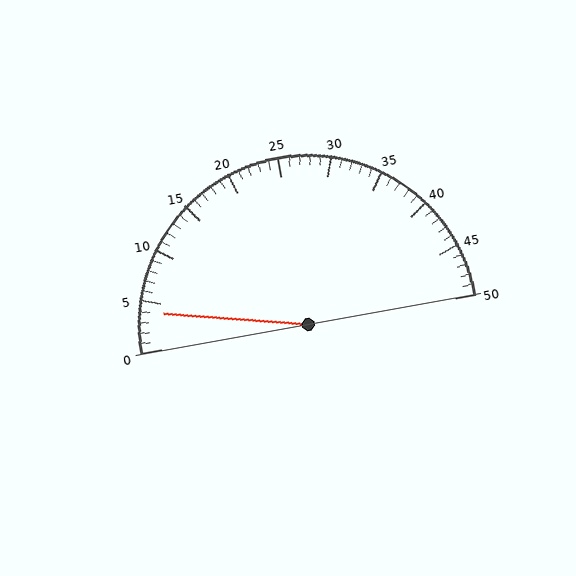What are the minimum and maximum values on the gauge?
The gauge ranges from 0 to 50.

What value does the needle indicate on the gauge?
The needle indicates approximately 4.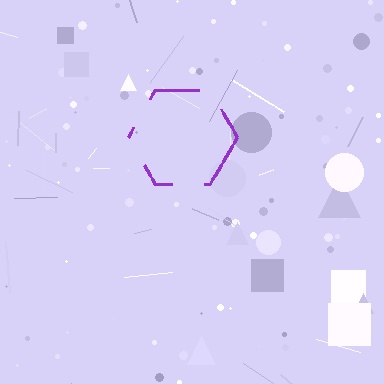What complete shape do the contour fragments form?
The contour fragments form a hexagon.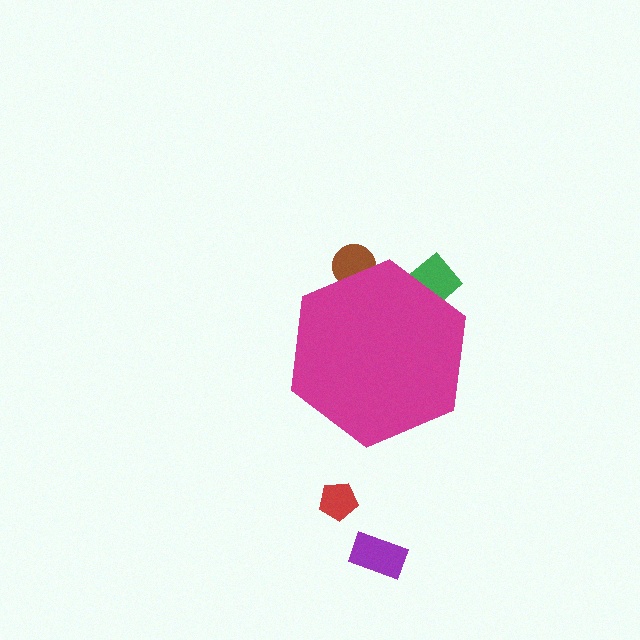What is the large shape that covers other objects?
A magenta hexagon.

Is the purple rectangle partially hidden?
No, the purple rectangle is fully visible.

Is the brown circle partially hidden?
Yes, the brown circle is partially hidden behind the magenta hexagon.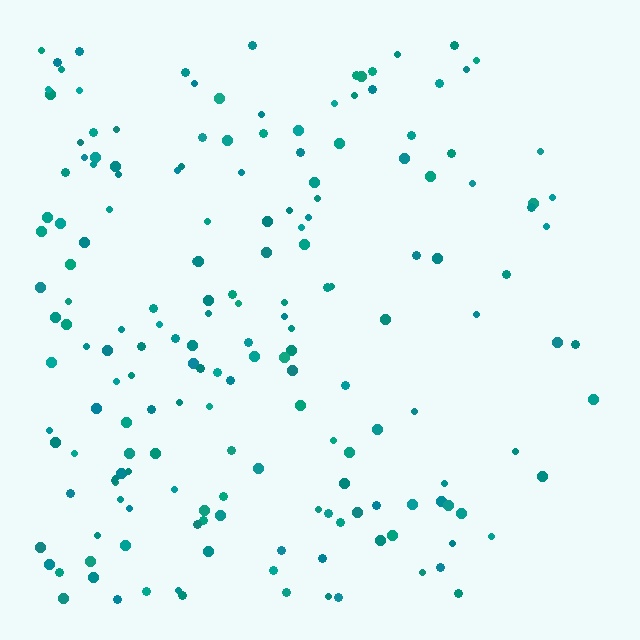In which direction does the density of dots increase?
From right to left, with the left side densest.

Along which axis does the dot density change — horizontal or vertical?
Horizontal.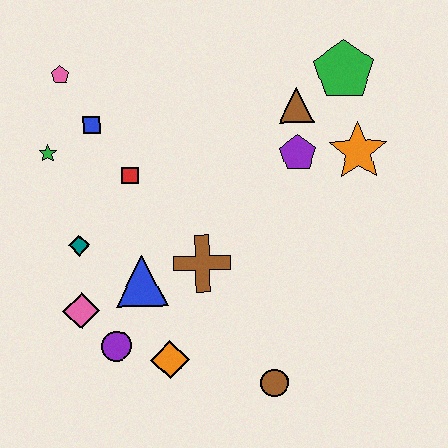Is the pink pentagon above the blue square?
Yes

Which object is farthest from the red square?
The brown circle is farthest from the red square.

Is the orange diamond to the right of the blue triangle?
Yes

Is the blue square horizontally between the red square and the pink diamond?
Yes